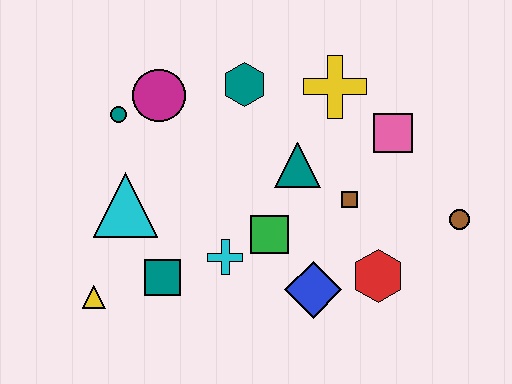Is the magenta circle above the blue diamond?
Yes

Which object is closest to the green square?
The cyan cross is closest to the green square.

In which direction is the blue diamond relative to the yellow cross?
The blue diamond is below the yellow cross.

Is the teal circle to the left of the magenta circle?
Yes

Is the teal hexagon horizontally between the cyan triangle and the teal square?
No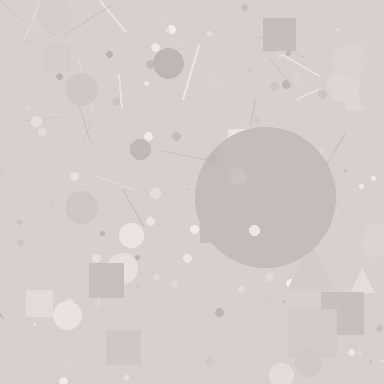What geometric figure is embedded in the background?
A circle is embedded in the background.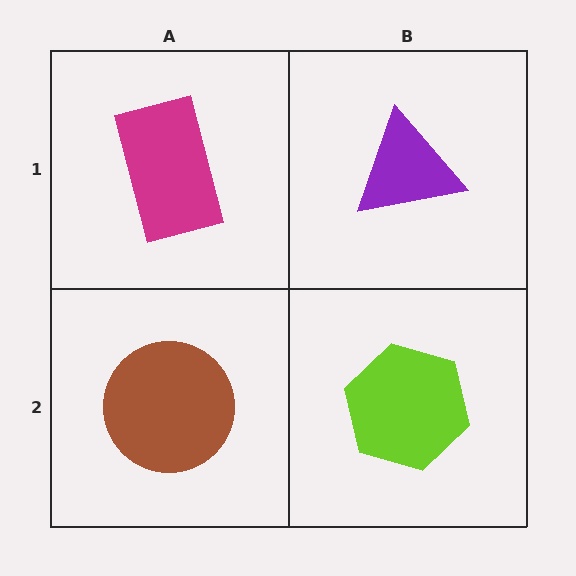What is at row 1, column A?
A magenta rectangle.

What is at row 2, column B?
A lime hexagon.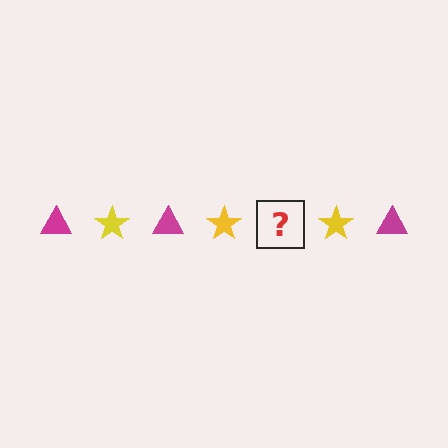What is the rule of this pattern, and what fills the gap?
The rule is that the pattern alternates between magenta triangle and yellow star. The gap should be filled with a magenta triangle.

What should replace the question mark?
The question mark should be replaced with a magenta triangle.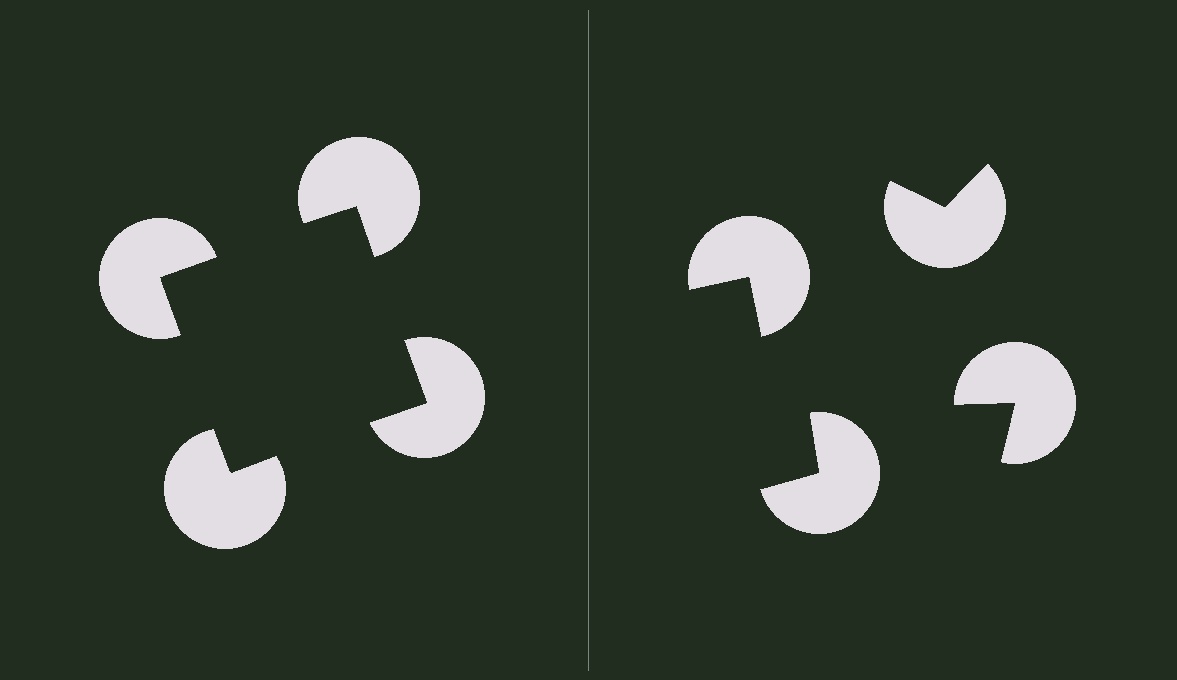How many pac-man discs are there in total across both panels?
8 — 4 on each side.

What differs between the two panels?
The pac-man discs are positioned identically on both sides; only the wedge orientations differ. On the left they align to a square; on the right they are misaligned.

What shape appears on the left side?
An illusory square.